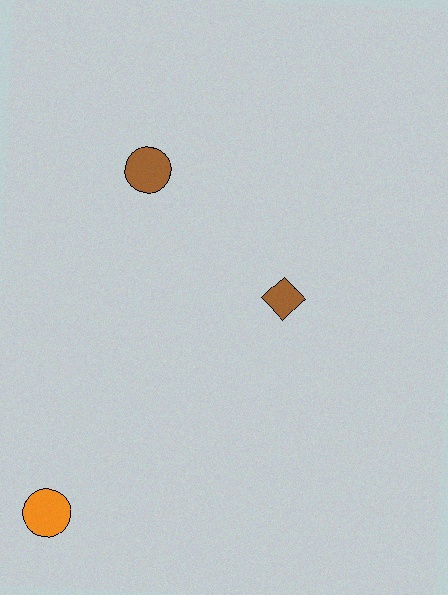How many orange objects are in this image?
There is 1 orange object.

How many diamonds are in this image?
There is 1 diamond.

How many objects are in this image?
There are 3 objects.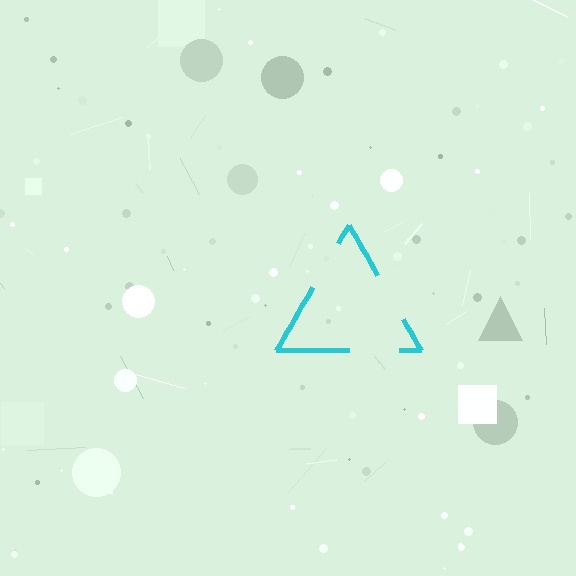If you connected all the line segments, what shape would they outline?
They would outline a triangle.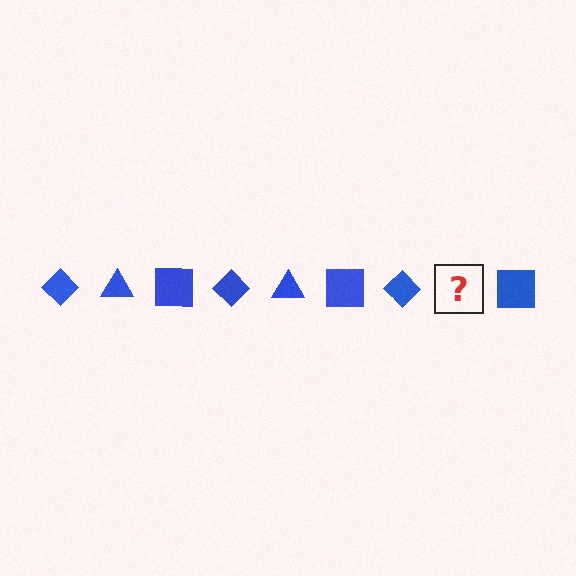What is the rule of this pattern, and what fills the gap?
The rule is that the pattern cycles through diamond, triangle, square shapes in blue. The gap should be filled with a blue triangle.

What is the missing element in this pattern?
The missing element is a blue triangle.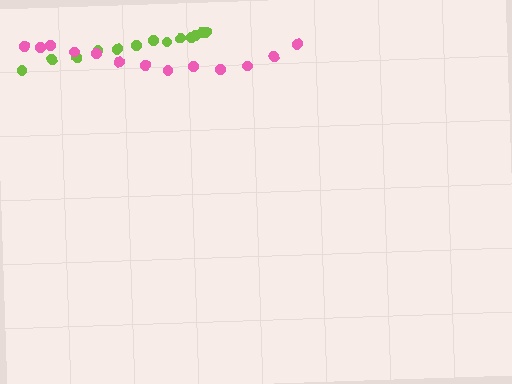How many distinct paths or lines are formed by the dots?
There are 2 distinct paths.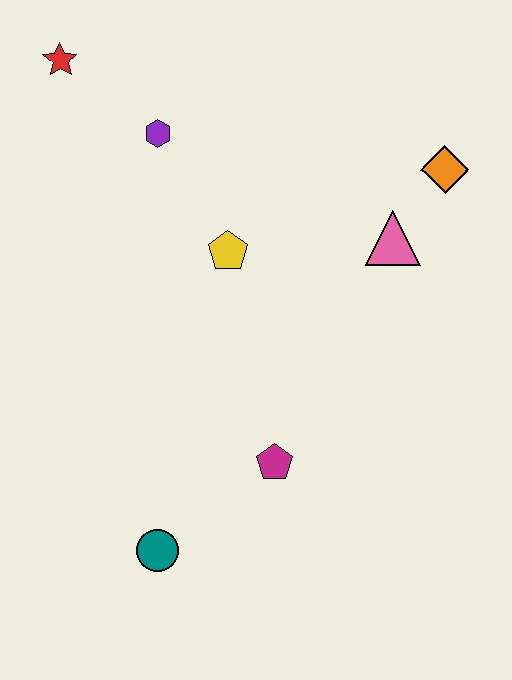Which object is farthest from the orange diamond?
The teal circle is farthest from the orange diamond.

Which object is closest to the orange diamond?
The pink triangle is closest to the orange diamond.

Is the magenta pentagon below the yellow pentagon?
Yes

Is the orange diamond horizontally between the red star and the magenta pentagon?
No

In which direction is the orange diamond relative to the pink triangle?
The orange diamond is above the pink triangle.